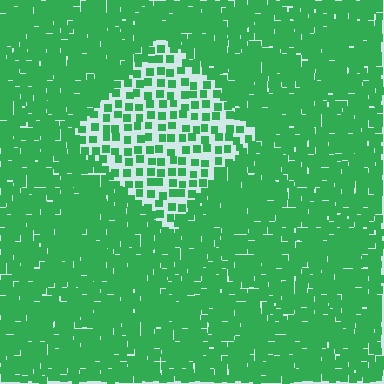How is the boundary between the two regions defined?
The boundary is defined by a change in element density (approximately 2.8x ratio). All elements are the same color, size, and shape.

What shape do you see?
I see a diamond.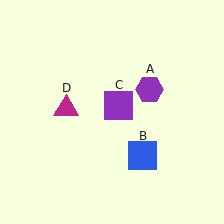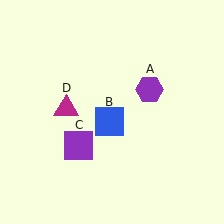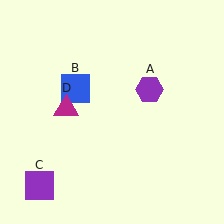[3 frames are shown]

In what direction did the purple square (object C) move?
The purple square (object C) moved down and to the left.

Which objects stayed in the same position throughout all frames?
Purple hexagon (object A) and magenta triangle (object D) remained stationary.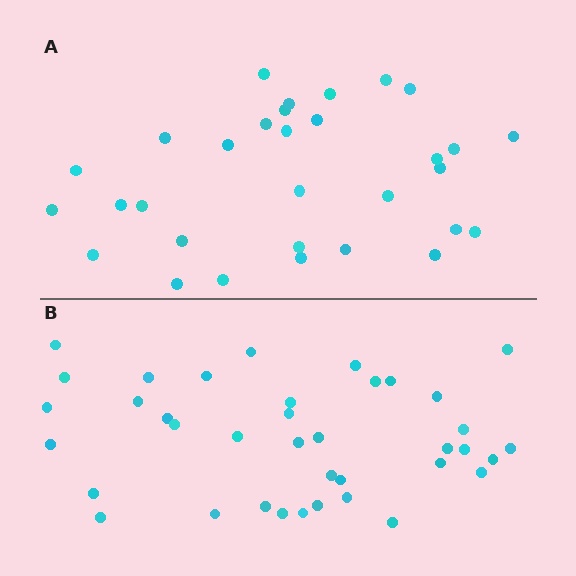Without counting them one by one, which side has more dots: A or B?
Region B (the bottom region) has more dots.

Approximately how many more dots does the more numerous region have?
Region B has roughly 8 or so more dots than region A.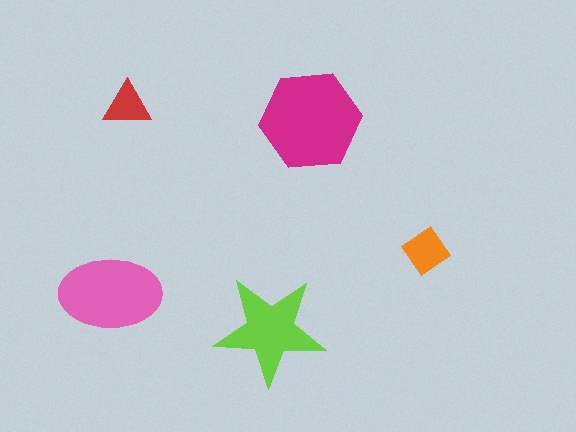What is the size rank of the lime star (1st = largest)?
3rd.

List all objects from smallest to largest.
The red triangle, the orange diamond, the lime star, the pink ellipse, the magenta hexagon.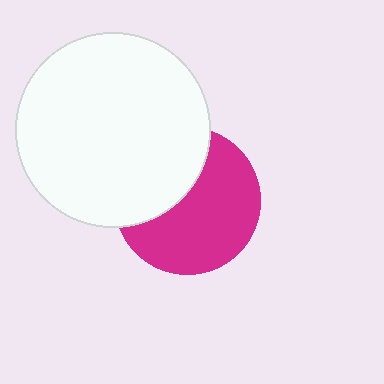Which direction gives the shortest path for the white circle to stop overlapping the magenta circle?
Moving toward the upper-left gives the shortest separation.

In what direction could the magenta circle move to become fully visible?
The magenta circle could move toward the lower-right. That would shift it out from behind the white circle entirely.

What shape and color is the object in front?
The object in front is a white circle.